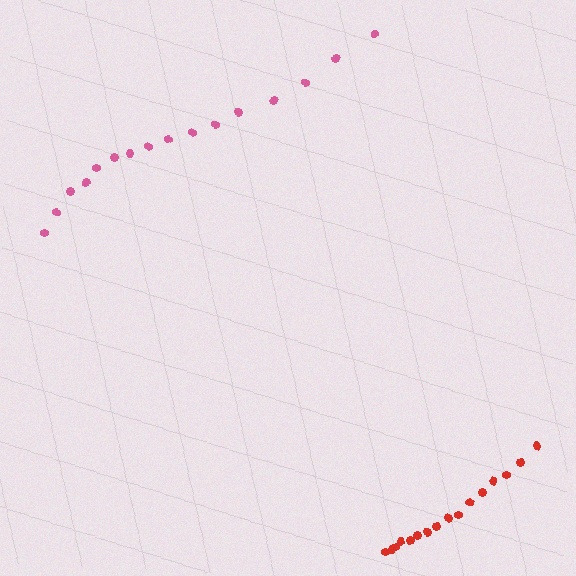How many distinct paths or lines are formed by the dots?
There are 2 distinct paths.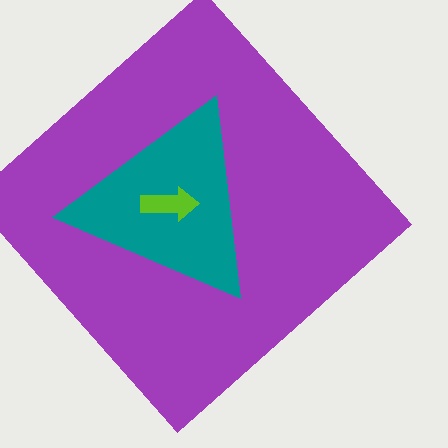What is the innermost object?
The lime arrow.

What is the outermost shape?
The purple diamond.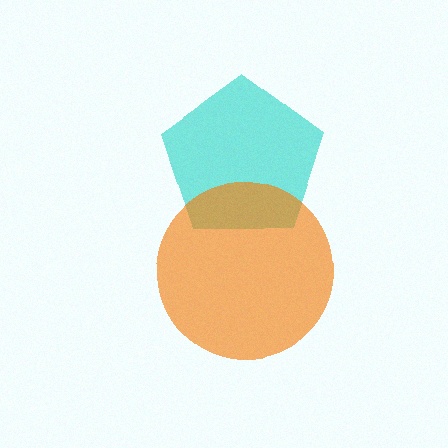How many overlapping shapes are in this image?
There are 2 overlapping shapes in the image.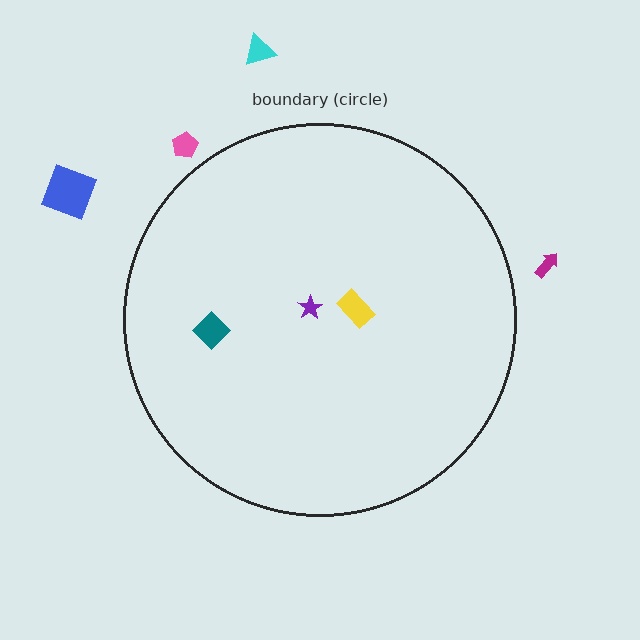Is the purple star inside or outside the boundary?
Inside.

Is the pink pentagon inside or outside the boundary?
Outside.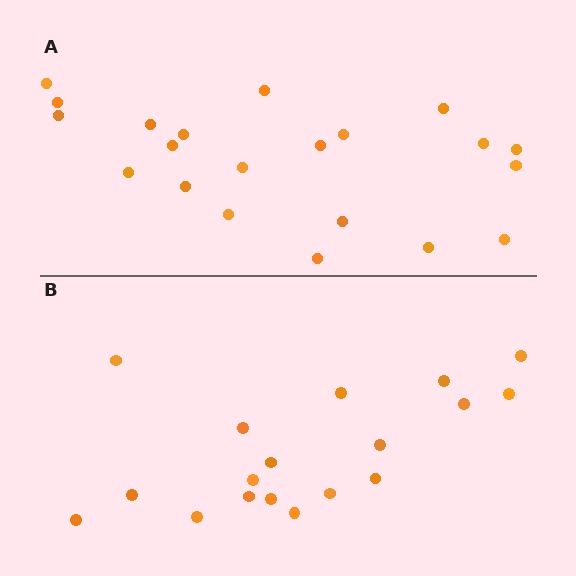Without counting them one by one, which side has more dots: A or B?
Region A (the top region) has more dots.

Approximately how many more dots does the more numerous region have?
Region A has just a few more — roughly 2 or 3 more dots than region B.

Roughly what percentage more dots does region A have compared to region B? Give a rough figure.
About 15% more.